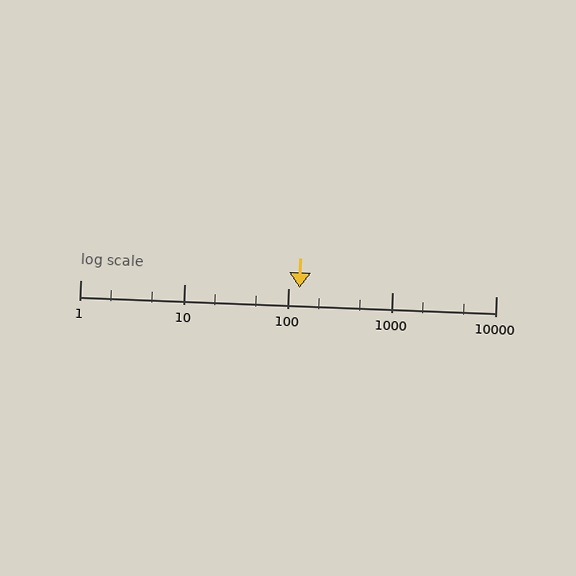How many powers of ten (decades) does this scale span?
The scale spans 4 decades, from 1 to 10000.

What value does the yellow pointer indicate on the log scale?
The pointer indicates approximately 130.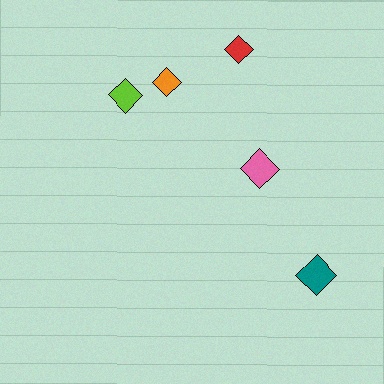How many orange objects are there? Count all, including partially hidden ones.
There is 1 orange object.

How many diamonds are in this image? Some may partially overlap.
There are 5 diamonds.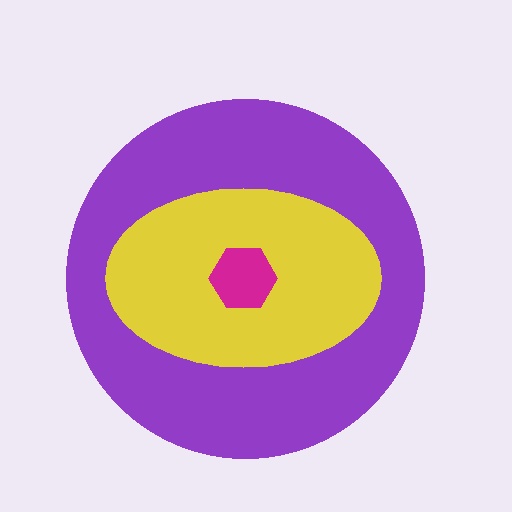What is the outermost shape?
The purple circle.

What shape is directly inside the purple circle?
The yellow ellipse.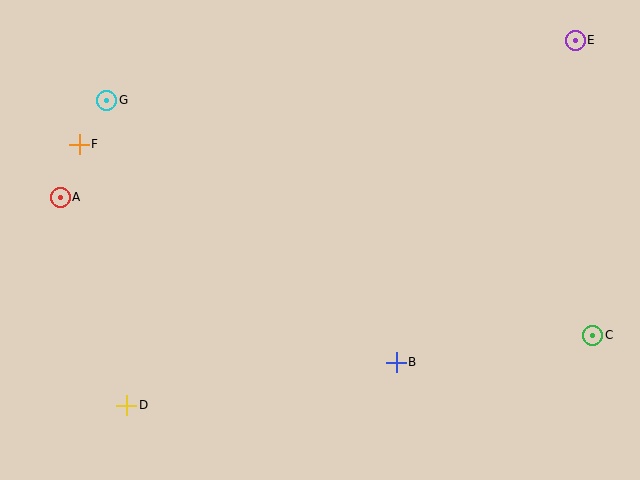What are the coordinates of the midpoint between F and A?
The midpoint between F and A is at (70, 171).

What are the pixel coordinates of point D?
Point D is at (127, 405).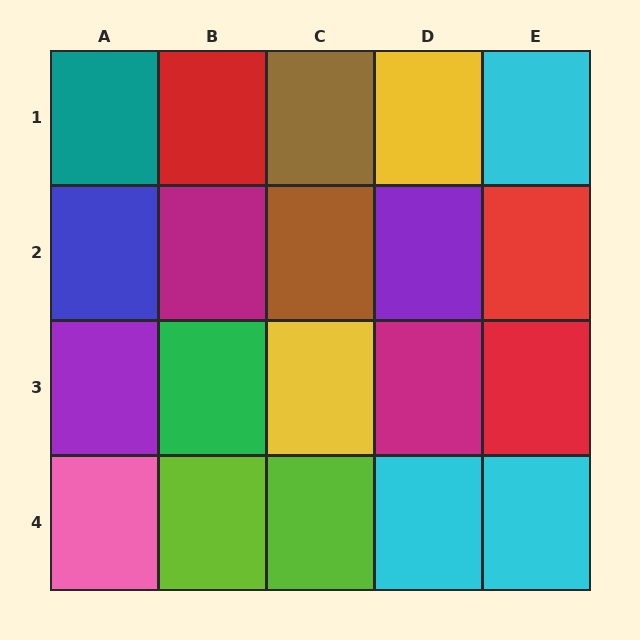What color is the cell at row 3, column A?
Purple.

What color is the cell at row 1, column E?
Cyan.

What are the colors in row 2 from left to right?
Blue, magenta, brown, purple, red.